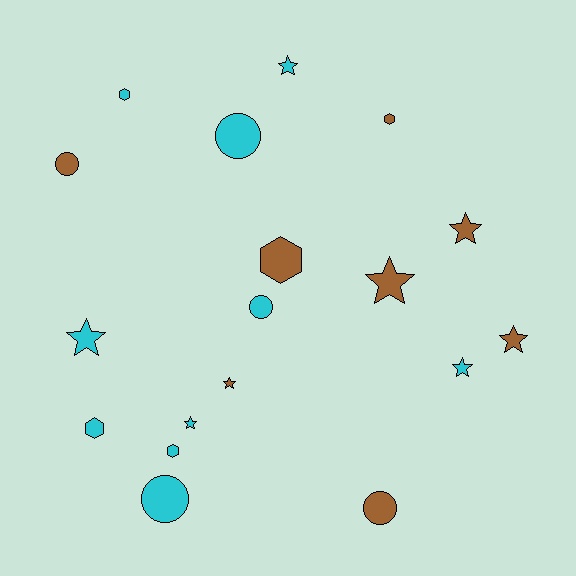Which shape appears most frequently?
Star, with 8 objects.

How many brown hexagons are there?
There are 2 brown hexagons.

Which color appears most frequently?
Cyan, with 10 objects.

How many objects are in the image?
There are 18 objects.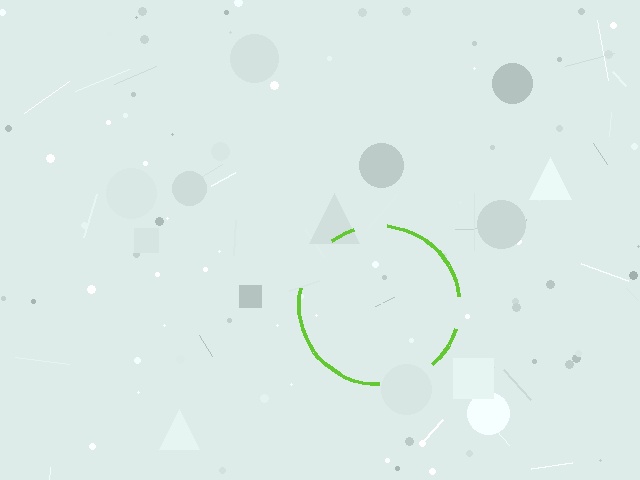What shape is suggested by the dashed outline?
The dashed outline suggests a circle.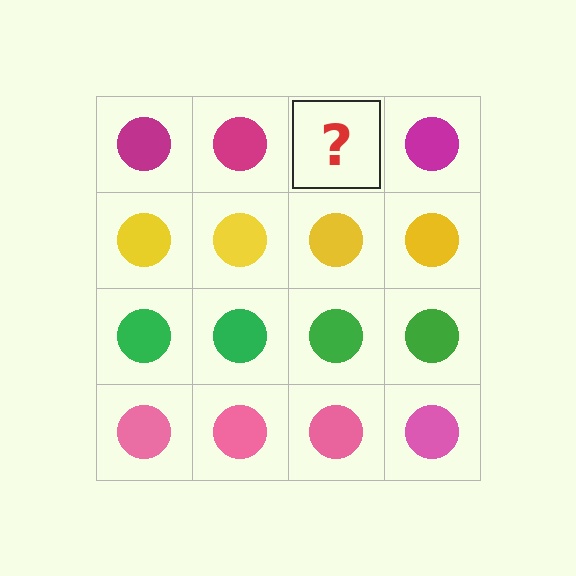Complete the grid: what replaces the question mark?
The question mark should be replaced with a magenta circle.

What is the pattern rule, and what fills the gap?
The rule is that each row has a consistent color. The gap should be filled with a magenta circle.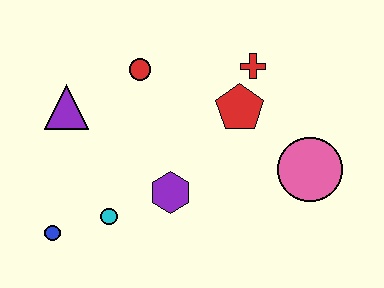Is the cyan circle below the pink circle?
Yes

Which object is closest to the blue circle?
The cyan circle is closest to the blue circle.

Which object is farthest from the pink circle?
The blue circle is farthest from the pink circle.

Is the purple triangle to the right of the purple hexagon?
No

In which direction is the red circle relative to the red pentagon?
The red circle is to the left of the red pentagon.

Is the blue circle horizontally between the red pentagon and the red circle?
No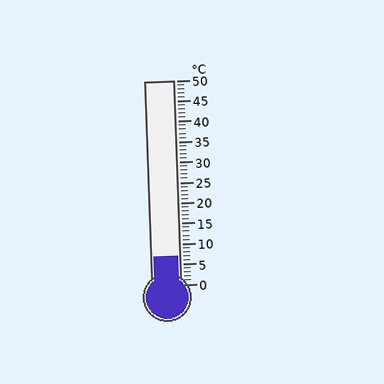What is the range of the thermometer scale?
The thermometer scale ranges from 0°C to 50°C.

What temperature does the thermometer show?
The thermometer shows approximately 7°C.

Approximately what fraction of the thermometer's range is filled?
The thermometer is filled to approximately 15% of its range.